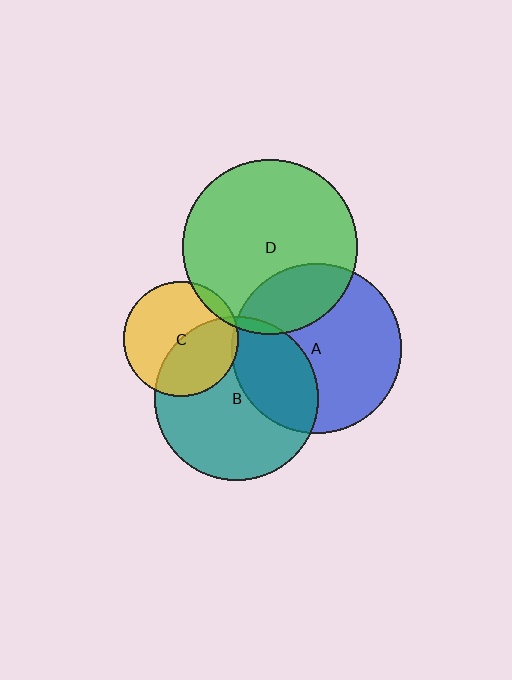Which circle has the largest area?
Circle D (green).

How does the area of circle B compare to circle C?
Approximately 2.0 times.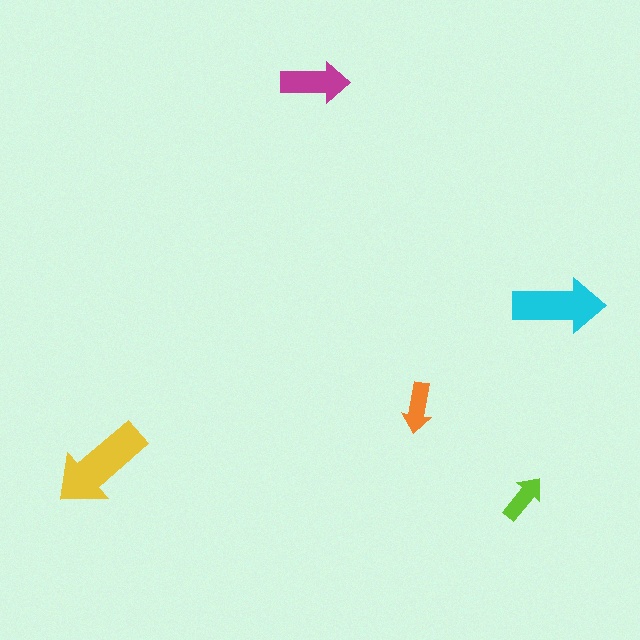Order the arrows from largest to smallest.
the yellow one, the cyan one, the magenta one, the orange one, the lime one.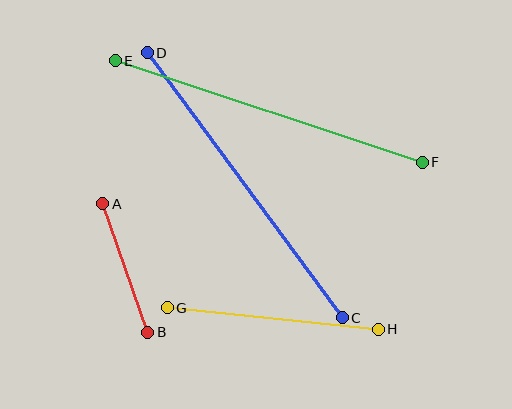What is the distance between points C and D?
The distance is approximately 329 pixels.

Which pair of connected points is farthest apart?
Points C and D are farthest apart.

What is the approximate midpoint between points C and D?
The midpoint is at approximately (245, 185) pixels.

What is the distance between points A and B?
The distance is approximately 136 pixels.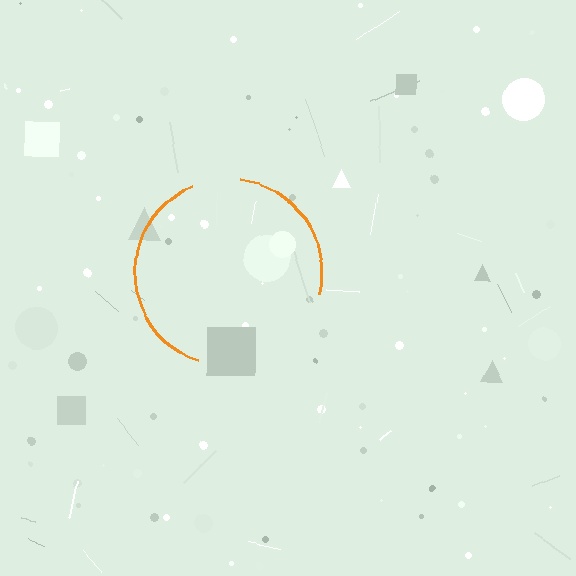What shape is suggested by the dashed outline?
The dashed outline suggests a circle.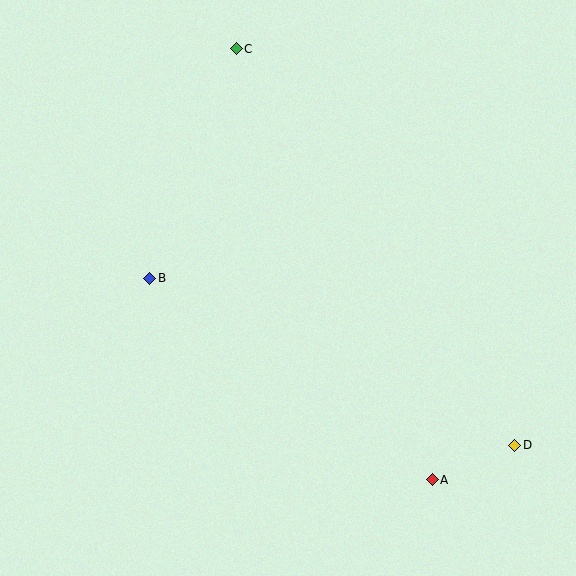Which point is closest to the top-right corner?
Point C is closest to the top-right corner.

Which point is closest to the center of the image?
Point B at (150, 278) is closest to the center.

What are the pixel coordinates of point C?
Point C is at (236, 49).